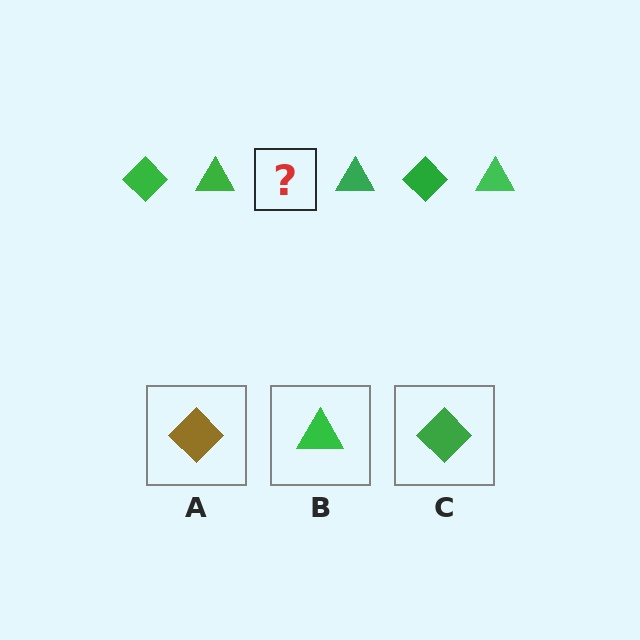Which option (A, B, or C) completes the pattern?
C.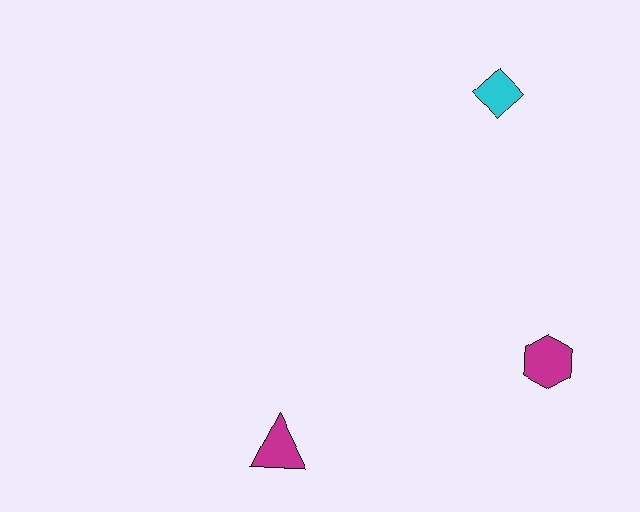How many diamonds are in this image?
There is 1 diamond.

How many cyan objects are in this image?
There is 1 cyan object.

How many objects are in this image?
There are 3 objects.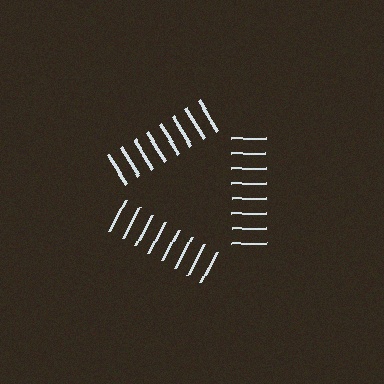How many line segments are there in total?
24 — 8 along each of the 3 edges.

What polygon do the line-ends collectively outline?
An illusory triangle — the line segments terminate on its edges but no continuous stroke is drawn.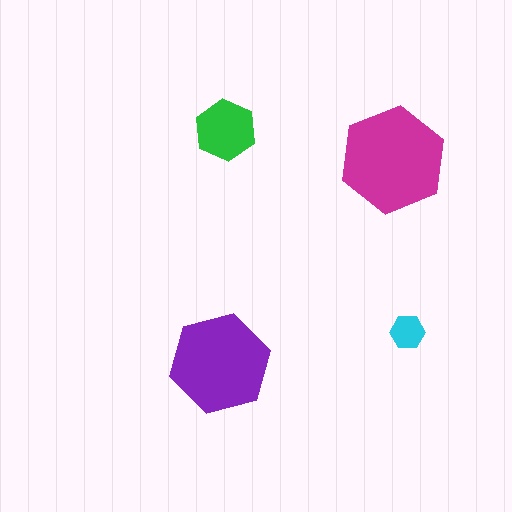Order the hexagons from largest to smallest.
the magenta one, the purple one, the green one, the cyan one.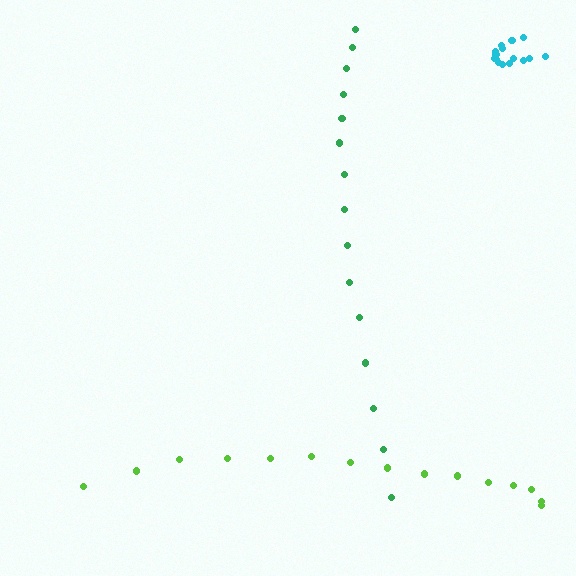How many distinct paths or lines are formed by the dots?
There are 3 distinct paths.